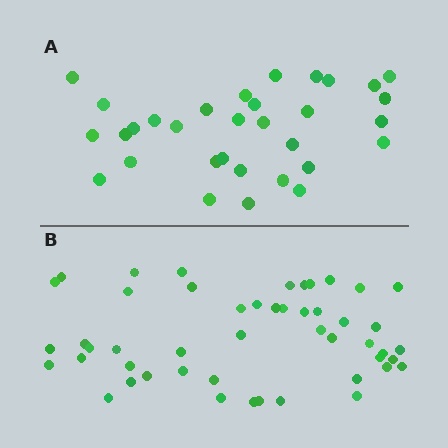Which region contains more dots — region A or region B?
Region B (the bottom region) has more dots.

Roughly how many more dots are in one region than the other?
Region B has approximately 15 more dots than region A.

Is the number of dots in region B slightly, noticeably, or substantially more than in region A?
Region B has substantially more. The ratio is roughly 1.5 to 1.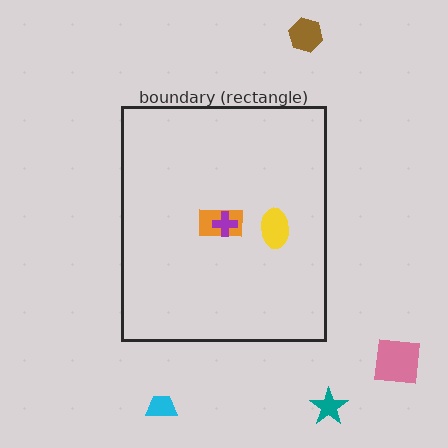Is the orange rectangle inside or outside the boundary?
Inside.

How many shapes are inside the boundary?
3 inside, 4 outside.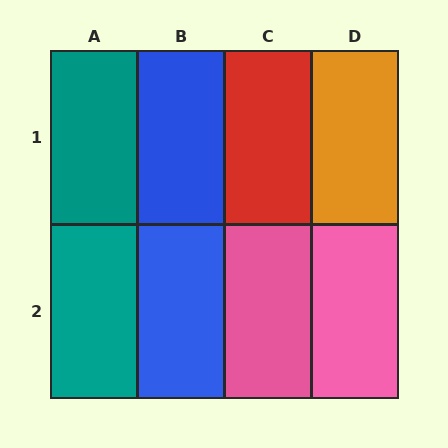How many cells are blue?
2 cells are blue.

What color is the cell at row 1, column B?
Blue.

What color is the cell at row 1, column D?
Orange.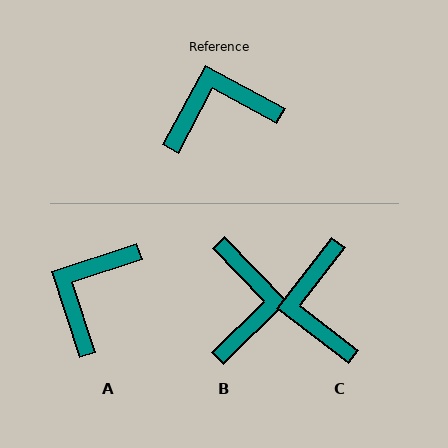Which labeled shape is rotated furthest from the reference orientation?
B, about 108 degrees away.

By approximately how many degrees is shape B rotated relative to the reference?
Approximately 108 degrees clockwise.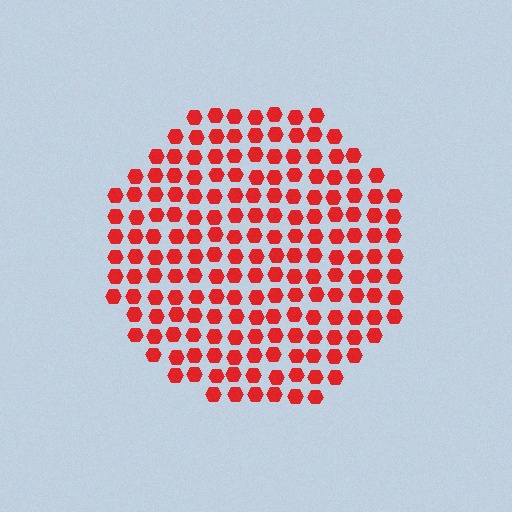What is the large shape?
The large shape is a circle.